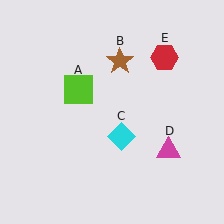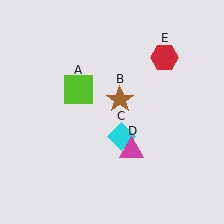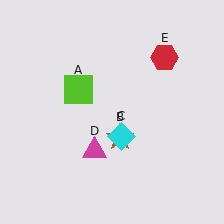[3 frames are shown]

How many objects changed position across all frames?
2 objects changed position: brown star (object B), magenta triangle (object D).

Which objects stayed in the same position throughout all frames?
Lime square (object A) and cyan diamond (object C) and red hexagon (object E) remained stationary.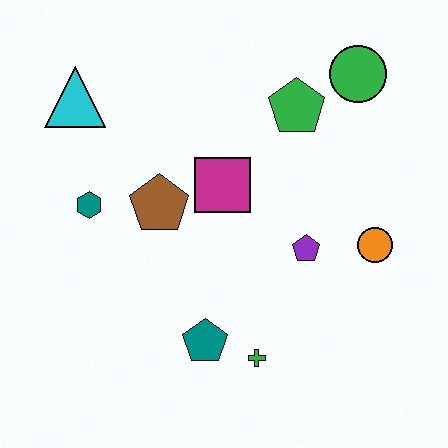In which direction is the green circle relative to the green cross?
The green circle is above the green cross.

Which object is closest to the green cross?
The teal pentagon is closest to the green cross.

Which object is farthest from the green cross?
The cyan triangle is farthest from the green cross.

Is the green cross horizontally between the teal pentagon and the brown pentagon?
No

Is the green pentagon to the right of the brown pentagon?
Yes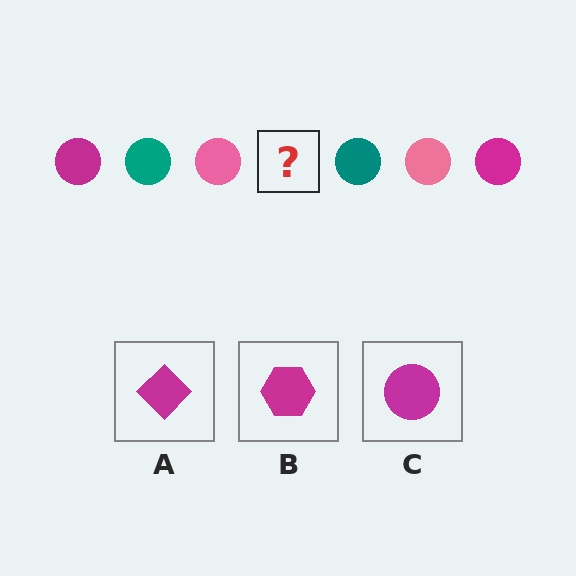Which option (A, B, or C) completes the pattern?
C.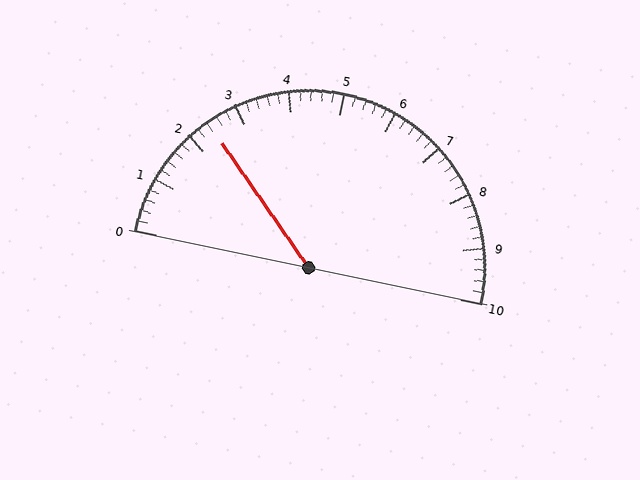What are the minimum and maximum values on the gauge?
The gauge ranges from 0 to 10.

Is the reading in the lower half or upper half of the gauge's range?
The reading is in the lower half of the range (0 to 10).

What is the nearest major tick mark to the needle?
The nearest major tick mark is 2.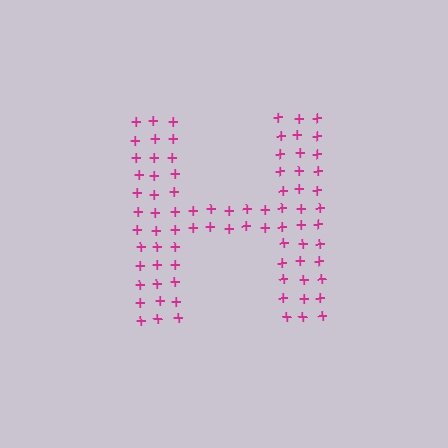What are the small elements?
The small elements are plus signs.